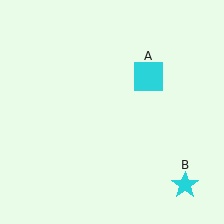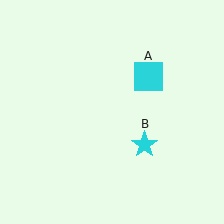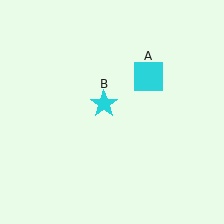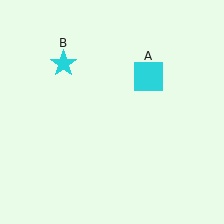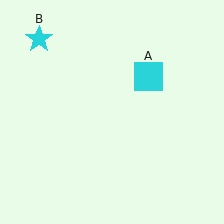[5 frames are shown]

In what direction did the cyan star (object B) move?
The cyan star (object B) moved up and to the left.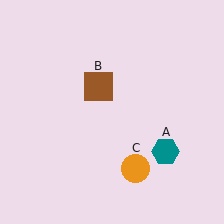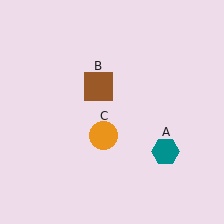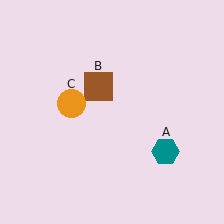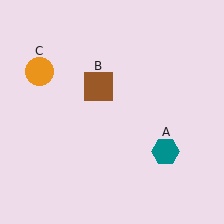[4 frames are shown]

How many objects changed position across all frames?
1 object changed position: orange circle (object C).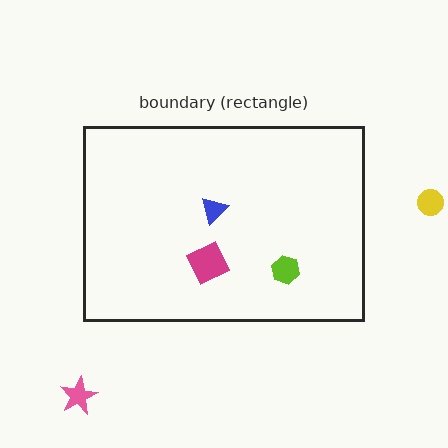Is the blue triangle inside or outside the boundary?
Inside.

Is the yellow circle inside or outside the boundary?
Outside.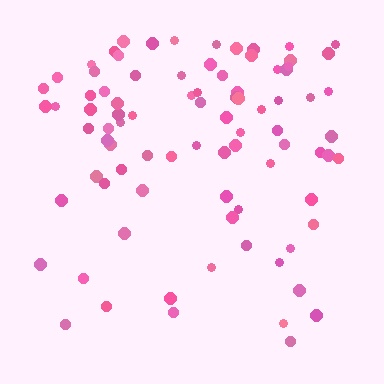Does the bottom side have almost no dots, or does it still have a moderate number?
Still a moderate number, just noticeably fewer than the top.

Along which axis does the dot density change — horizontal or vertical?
Vertical.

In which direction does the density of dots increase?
From bottom to top, with the top side densest.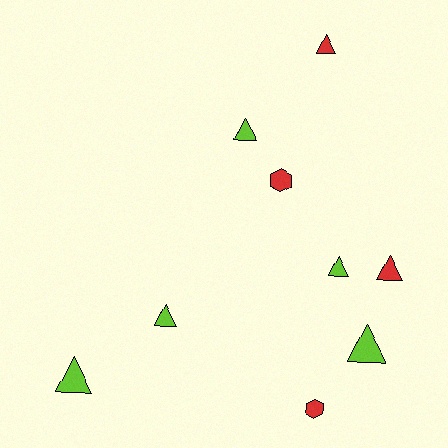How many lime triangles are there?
There are 5 lime triangles.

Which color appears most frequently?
Lime, with 5 objects.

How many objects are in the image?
There are 9 objects.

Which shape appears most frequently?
Triangle, with 7 objects.